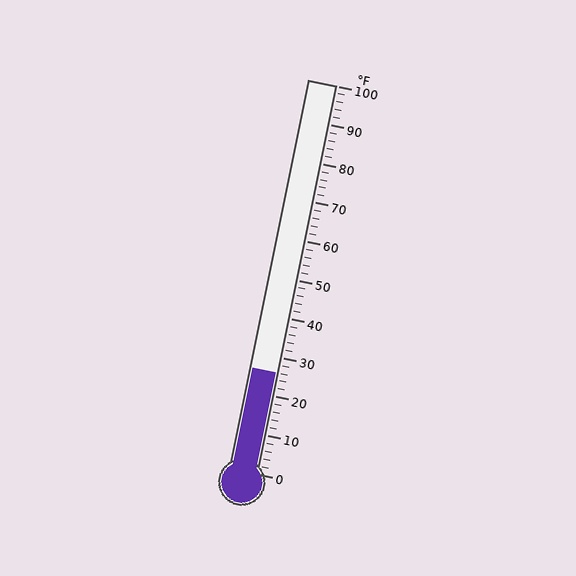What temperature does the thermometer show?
The thermometer shows approximately 26°F.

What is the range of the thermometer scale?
The thermometer scale ranges from 0°F to 100°F.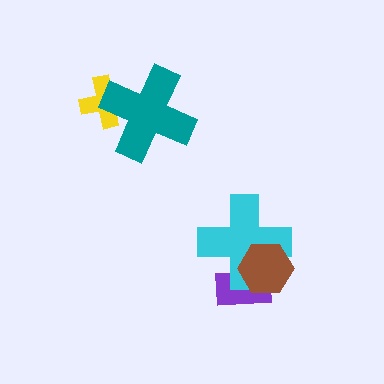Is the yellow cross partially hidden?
Yes, it is partially covered by another shape.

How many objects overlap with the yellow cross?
1 object overlaps with the yellow cross.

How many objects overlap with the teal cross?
1 object overlaps with the teal cross.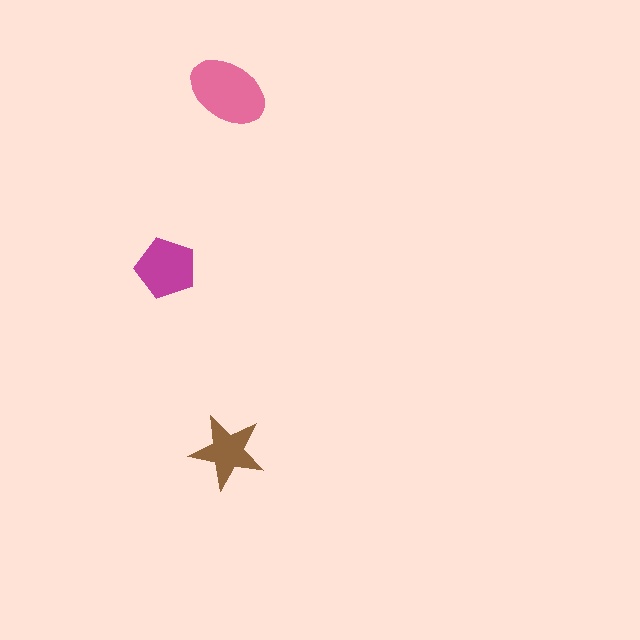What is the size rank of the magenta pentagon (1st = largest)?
2nd.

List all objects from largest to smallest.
The pink ellipse, the magenta pentagon, the brown star.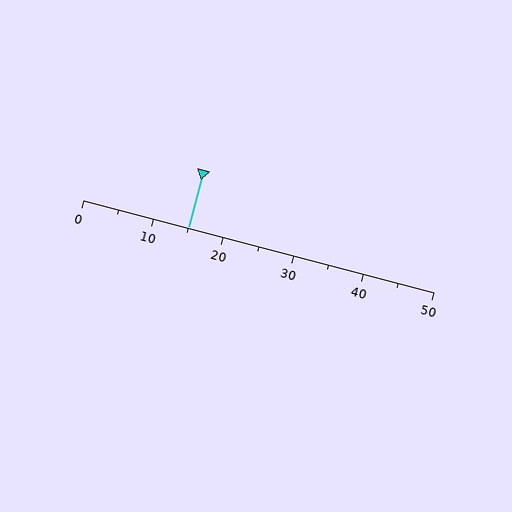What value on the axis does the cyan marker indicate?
The marker indicates approximately 15.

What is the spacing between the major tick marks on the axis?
The major ticks are spaced 10 apart.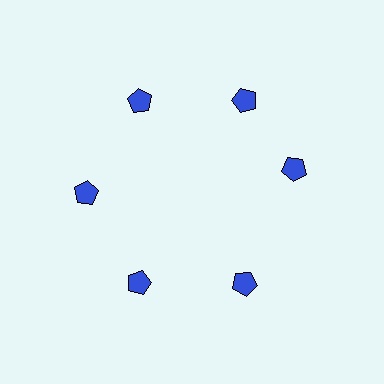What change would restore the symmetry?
The symmetry would be restored by rotating it back into even spacing with its neighbors so that all 6 pentagons sit at equal angles and equal distance from the center.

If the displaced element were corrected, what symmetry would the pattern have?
It would have 6-fold rotational symmetry — the pattern would map onto itself every 60 degrees.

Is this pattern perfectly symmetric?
No. The 6 blue pentagons are arranged in a ring, but one element near the 3 o'clock position is rotated out of alignment along the ring, breaking the 6-fold rotational symmetry.